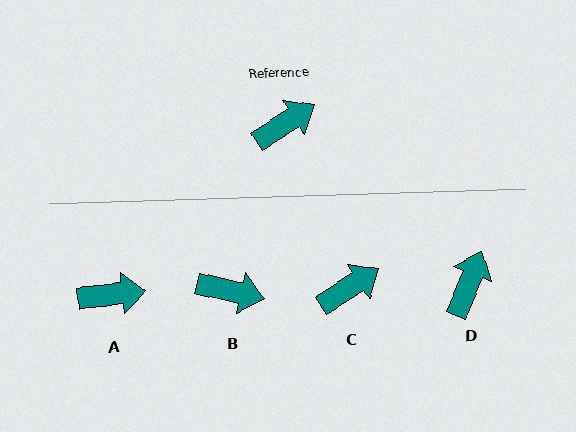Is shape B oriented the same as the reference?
No, it is off by about 46 degrees.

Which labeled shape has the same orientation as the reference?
C.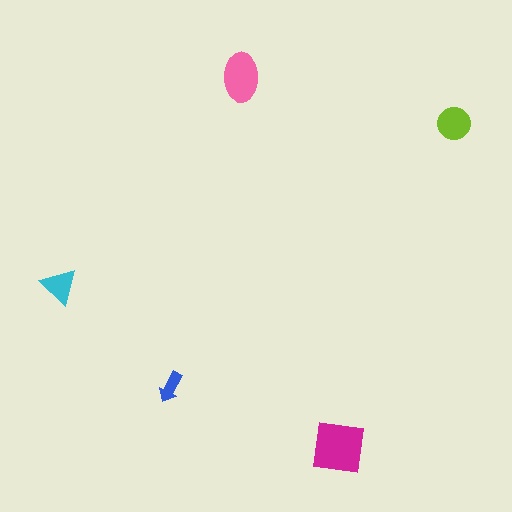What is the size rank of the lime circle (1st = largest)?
3rd.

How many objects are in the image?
There are 5 objects in the image.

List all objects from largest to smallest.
The magenta square, the pink ellipse, the lime circle, the cyan triangle, the blue arrow.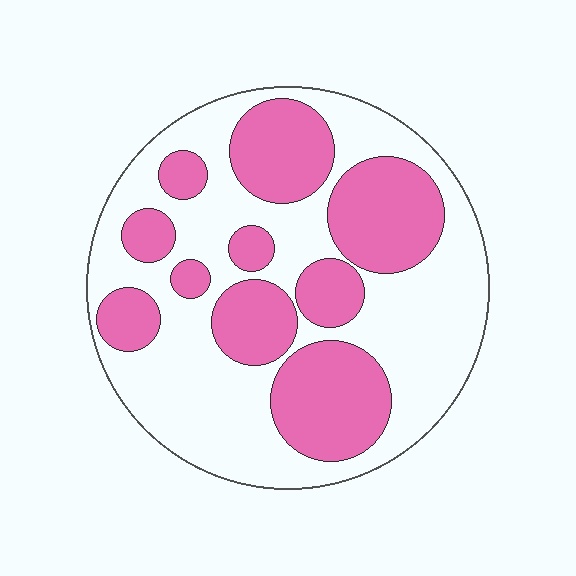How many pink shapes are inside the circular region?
10.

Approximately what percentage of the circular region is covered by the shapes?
Approximately 40%.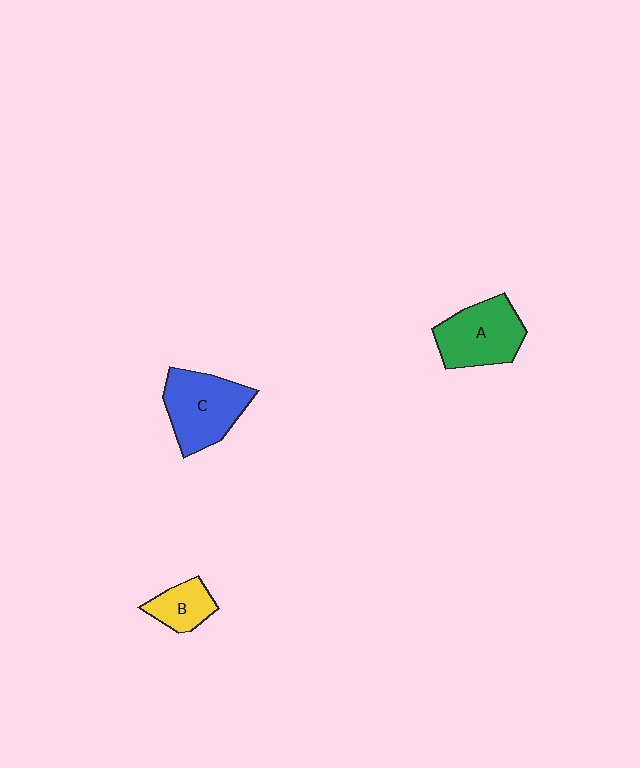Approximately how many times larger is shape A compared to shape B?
Approximately 1.9 times.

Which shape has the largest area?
Shape C (blue).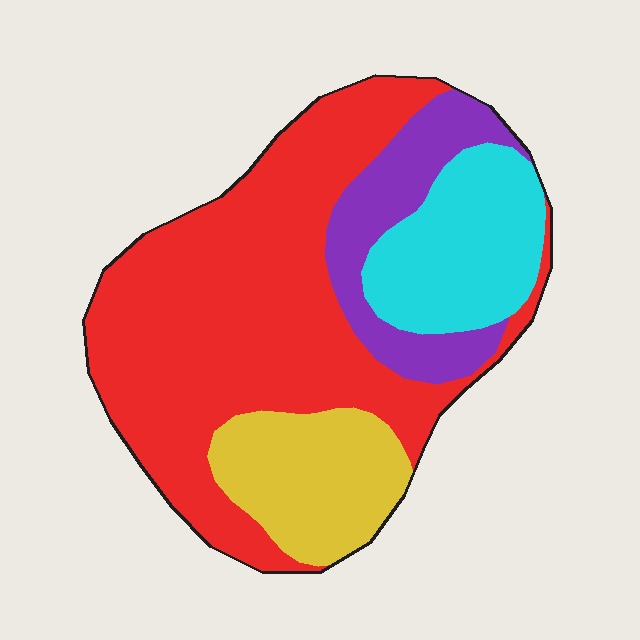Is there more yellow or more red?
Red.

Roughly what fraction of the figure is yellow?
Yellow covers roughly 15% of the figure.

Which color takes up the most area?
Red, at roughly 55%.